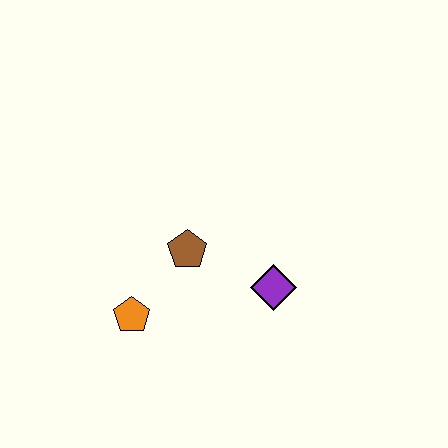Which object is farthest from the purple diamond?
The orange pentagon is farthest from the purple diamond.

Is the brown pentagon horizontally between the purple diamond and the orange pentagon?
Yes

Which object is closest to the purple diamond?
The brown pentagon is closest to the purple diamond.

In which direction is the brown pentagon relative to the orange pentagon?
The brown pentagon is above the orange pentagon.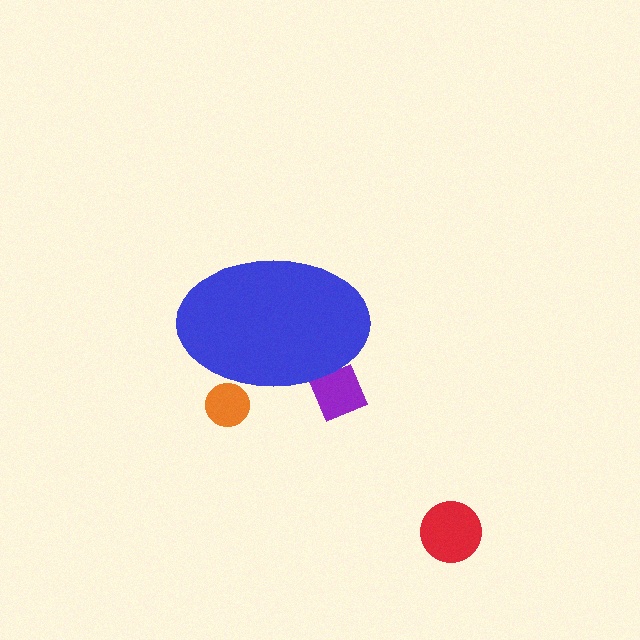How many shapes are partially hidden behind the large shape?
2 shapes are partially hidden.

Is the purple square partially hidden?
Yes, the purple square is partially hidden behind the blue ellipse.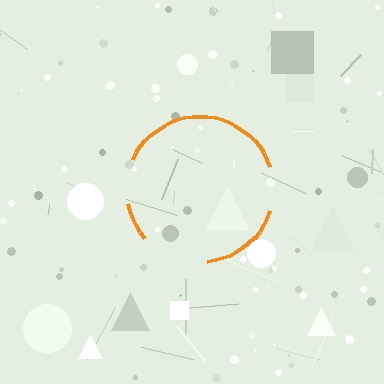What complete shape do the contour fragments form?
The contour fragments form a circle.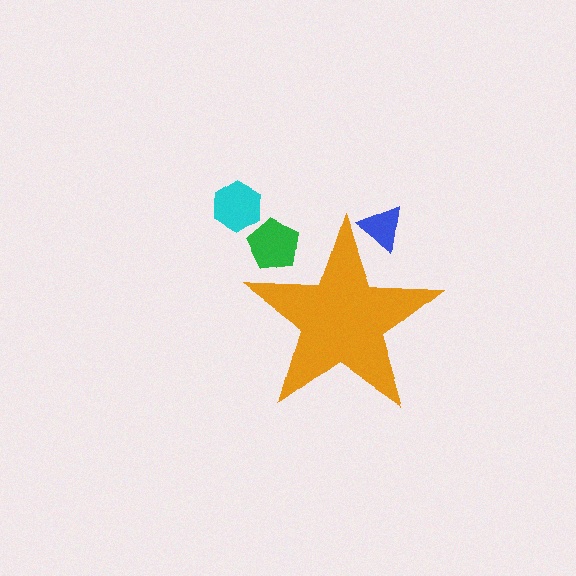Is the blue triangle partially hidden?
Yes, the blue triangle is partially hidden behind the orange star.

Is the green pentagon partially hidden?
Yes, the green pentagon is partially hidden behind the orange star.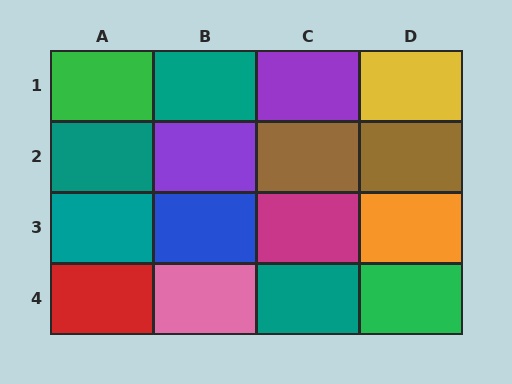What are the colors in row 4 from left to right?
Red, pink, teal, green.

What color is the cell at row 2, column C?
Brown.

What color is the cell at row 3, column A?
Teal.